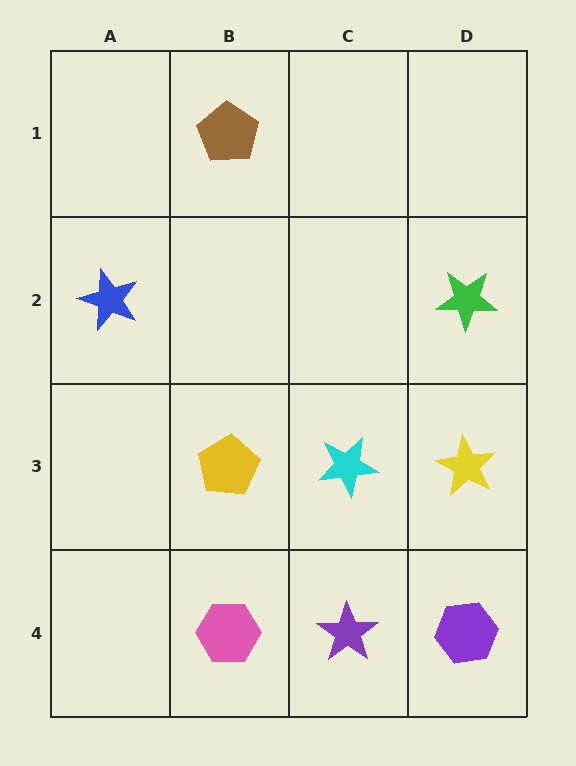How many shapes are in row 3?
3 shapes.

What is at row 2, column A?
A blue star.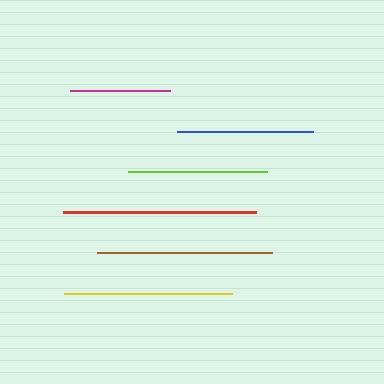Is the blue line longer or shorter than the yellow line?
The yellow line is longer than the blue line.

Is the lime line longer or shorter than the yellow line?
The yellow line is longer than the lime line.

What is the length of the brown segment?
The brown segment is approximately 175 pixels long.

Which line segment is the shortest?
The magenta line is the shortest at approximately 100 pixels.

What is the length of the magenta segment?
The magenta segment is approximately 100 pixels long.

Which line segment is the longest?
The red line is the longest at approximately 193 pixels.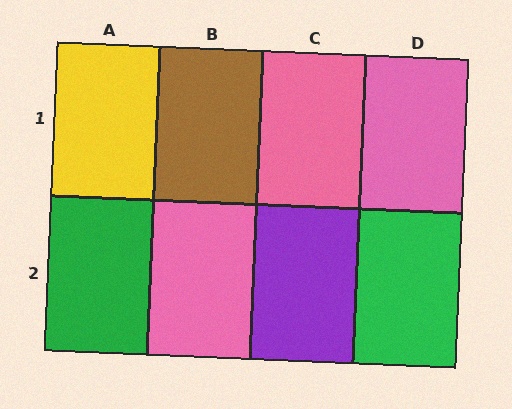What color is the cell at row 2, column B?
Pink.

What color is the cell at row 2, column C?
Purple.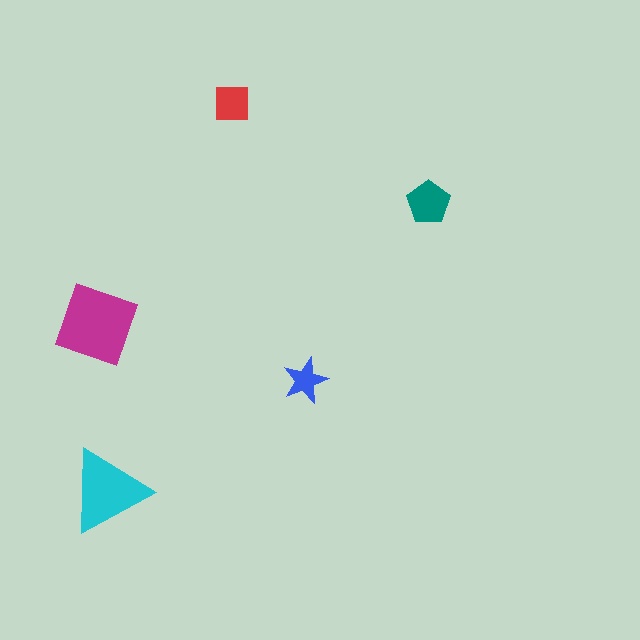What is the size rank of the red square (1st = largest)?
4th.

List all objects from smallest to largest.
The blue star, the red square, the teal pentagon, the cyan triangle, the magenta diamond.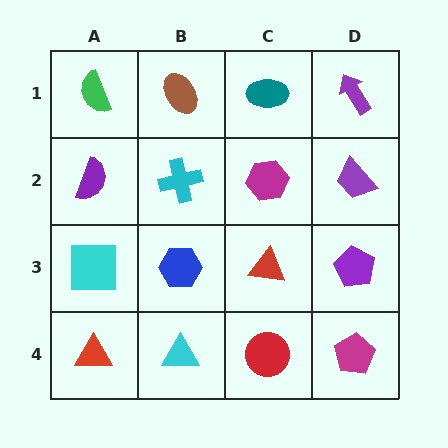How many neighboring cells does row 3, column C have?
4.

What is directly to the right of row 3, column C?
A purple pentagon.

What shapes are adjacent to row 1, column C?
A magenta hexagon (row 2, column C), a brown ellipse (row 1, column B), a purple arrow (row 1, column D).